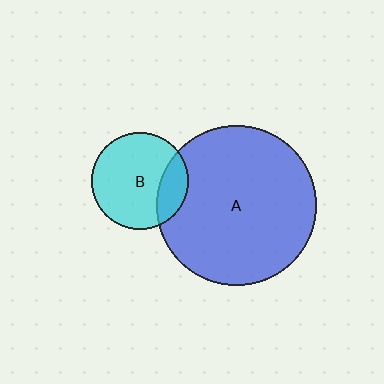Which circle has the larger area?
Circle A (blue).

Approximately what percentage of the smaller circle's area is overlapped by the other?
Approximately 20%.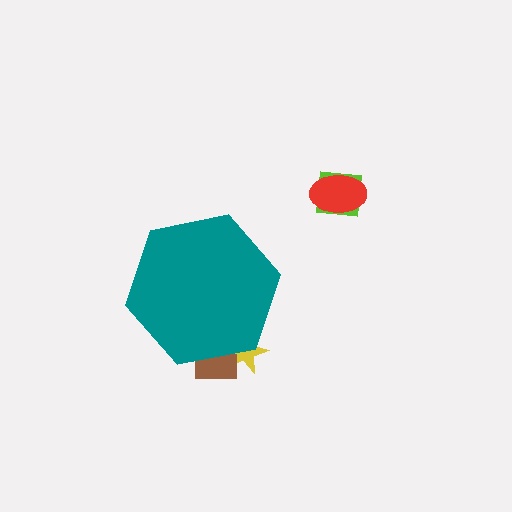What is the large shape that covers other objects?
A teal hexagon.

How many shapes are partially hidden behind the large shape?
2 shapes are partially hidden.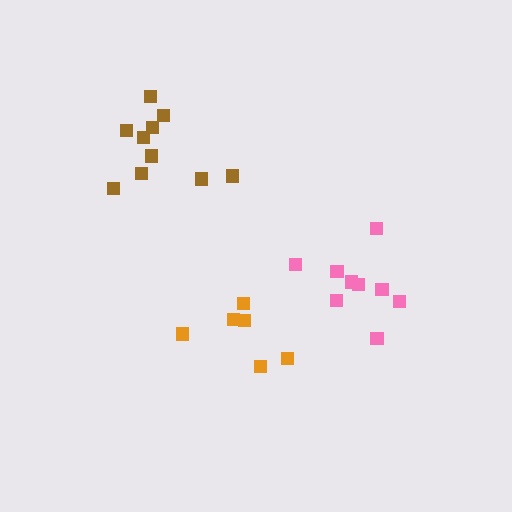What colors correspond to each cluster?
The clusters are colored: pink, brown, orange.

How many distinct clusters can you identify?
There are 3 distinct clusters.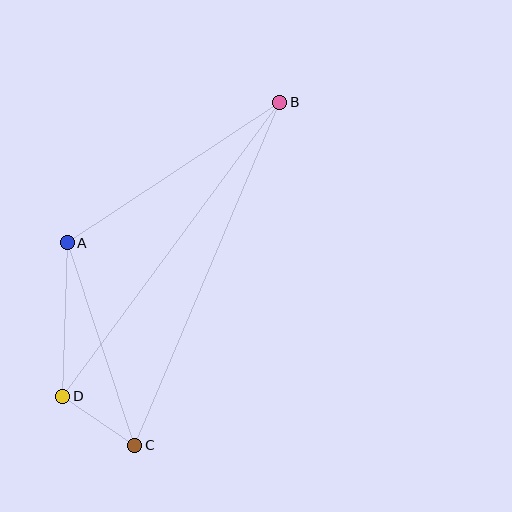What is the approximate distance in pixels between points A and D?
The distance between A and D is approximately 154 pixels.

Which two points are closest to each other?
Points C and D are closest to each other.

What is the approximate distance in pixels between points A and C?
The distance between A and C is approximately 213 pixels.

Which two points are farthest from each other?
Points B and C are farthest from each other.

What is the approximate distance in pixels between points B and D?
The distance between B and D is approximately 366 pixels.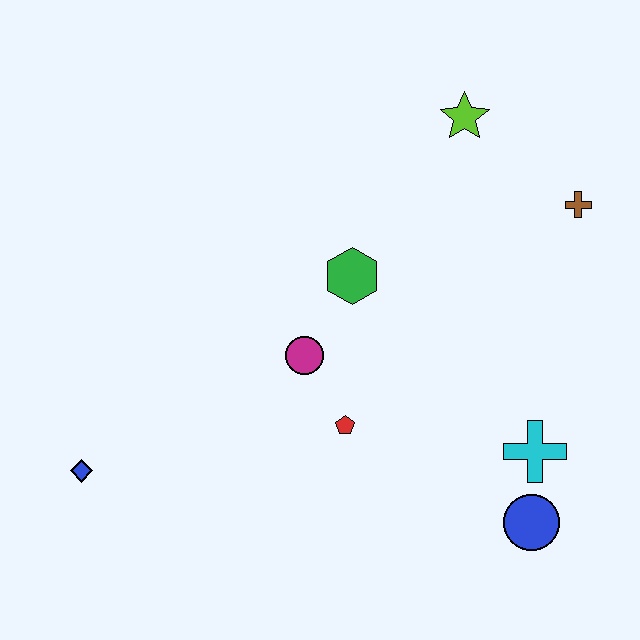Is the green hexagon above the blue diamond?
Yes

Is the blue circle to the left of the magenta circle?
No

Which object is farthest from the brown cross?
The blue diamond is farthest from the brown cross.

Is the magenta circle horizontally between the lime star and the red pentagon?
No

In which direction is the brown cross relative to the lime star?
The brown cross is to the right of the lime star.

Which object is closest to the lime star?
The brown cross is closest to the lime star.